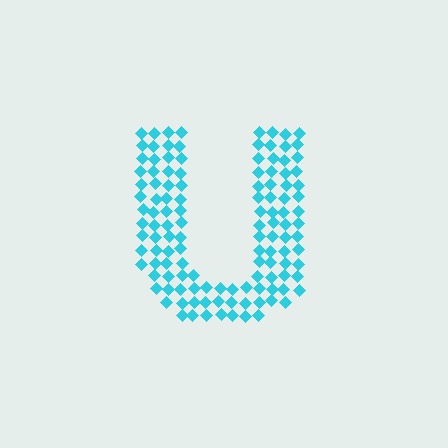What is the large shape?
The large shape is the letter U.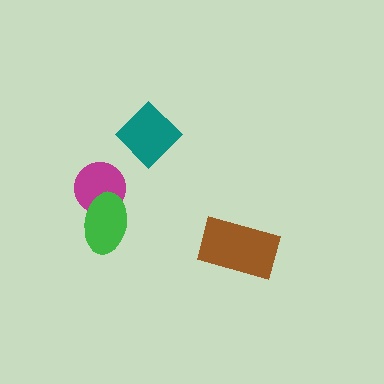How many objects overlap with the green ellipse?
1 object overlaps with the green ellipse.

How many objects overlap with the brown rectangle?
0 objects overlap with the brown rectangle.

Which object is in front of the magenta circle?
The green ellipse is in front of the magenta circle.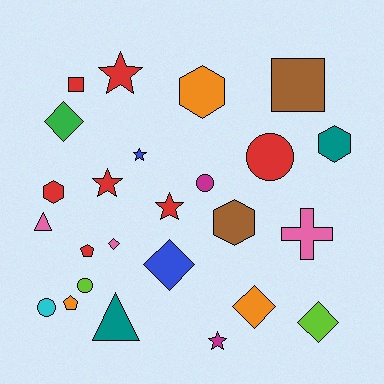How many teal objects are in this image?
There are 2 teal objects.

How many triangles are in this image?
There are 2 triangles.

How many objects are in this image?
There are 25 objects.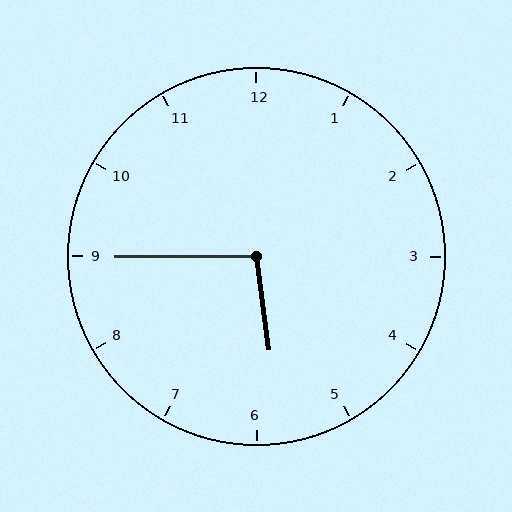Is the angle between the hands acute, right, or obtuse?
It is obtuse.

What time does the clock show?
5:45.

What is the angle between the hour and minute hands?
Approximately 98 degrees.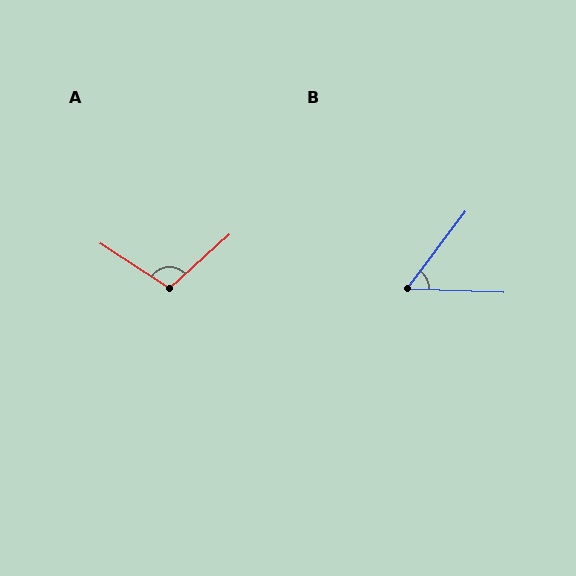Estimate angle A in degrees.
Approximately 105 degrees.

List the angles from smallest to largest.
B (55°), A (105°).